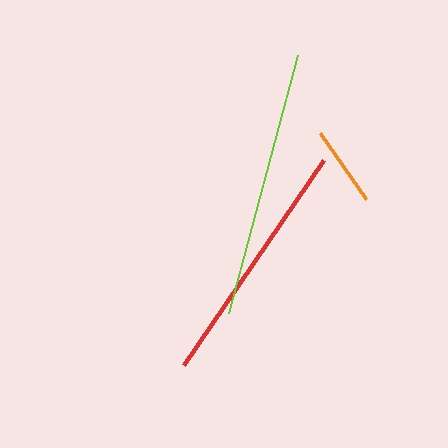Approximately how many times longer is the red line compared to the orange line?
The red line is approximately 3.1 times the length of the orange line.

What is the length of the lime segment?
The lime segment is approximately 266 pixels long.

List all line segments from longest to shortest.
From longest to shortest: lime, red, orange.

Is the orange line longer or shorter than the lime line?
The lime line is longer than the orange line.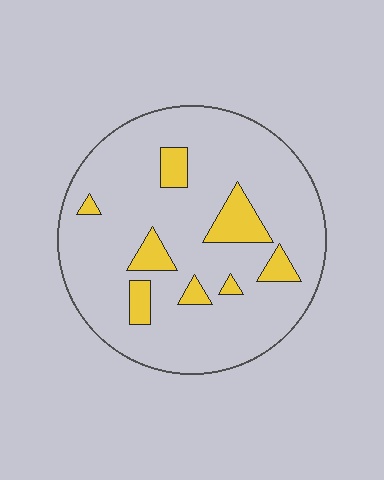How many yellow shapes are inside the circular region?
8.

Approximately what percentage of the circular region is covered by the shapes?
Approximately 15%.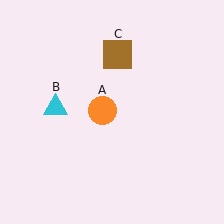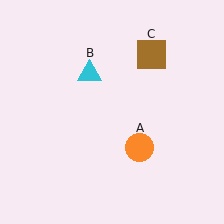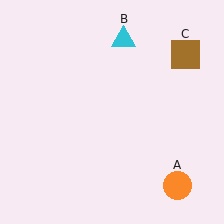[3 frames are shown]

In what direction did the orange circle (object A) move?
The orange circle (object A) moved down and to the right.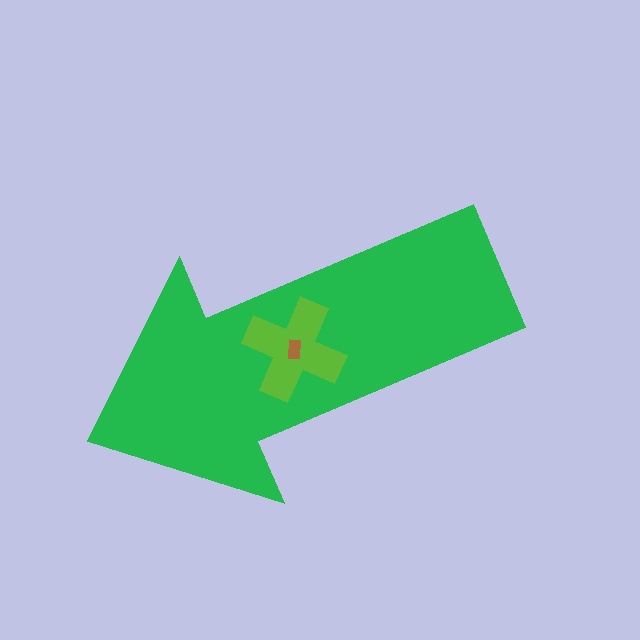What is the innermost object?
The brown rectangle.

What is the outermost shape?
The green arrow.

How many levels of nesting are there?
3.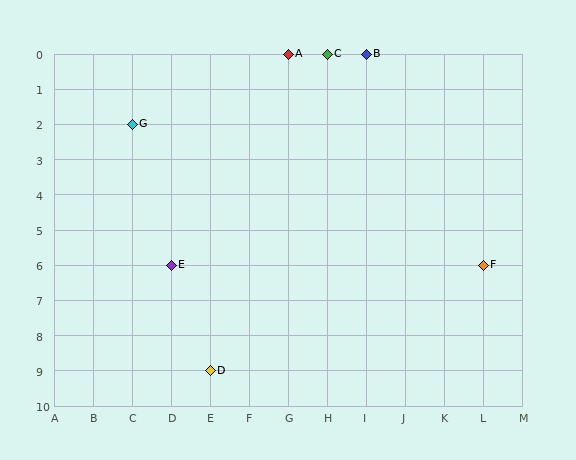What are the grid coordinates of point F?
Point F is at grid coordinates (L, 6).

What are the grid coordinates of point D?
Point D is at grid coordinates (E, 9).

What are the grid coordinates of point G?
Point G is at grid coordinates (C, 2).